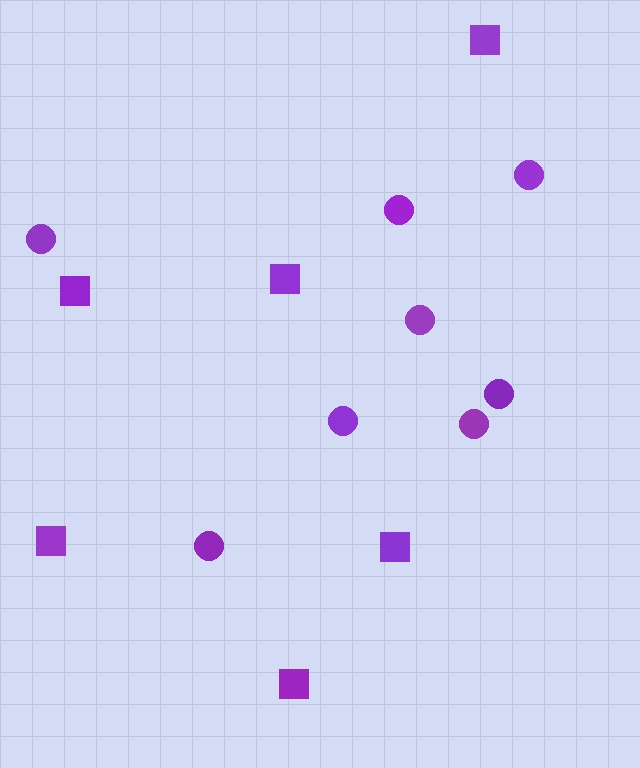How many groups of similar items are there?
There are 2 groups: one group of circles (8) and one group of squares (6).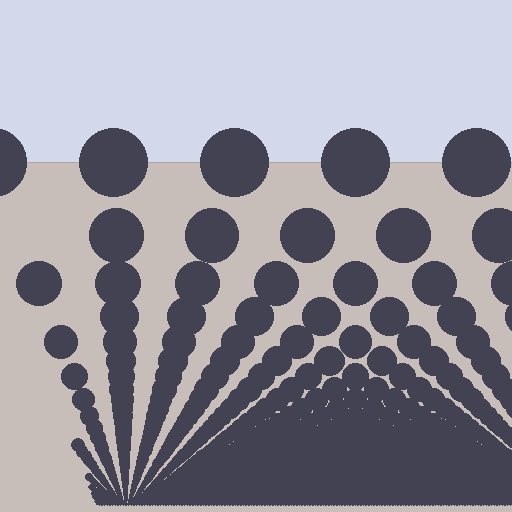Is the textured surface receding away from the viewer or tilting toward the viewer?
The surface appears to tilt toward the viewer. Texture elements get larger and sparser toward the top.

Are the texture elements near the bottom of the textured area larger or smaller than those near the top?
Smaller. The gradient is inverted — elements near the bottom are smaller and denser.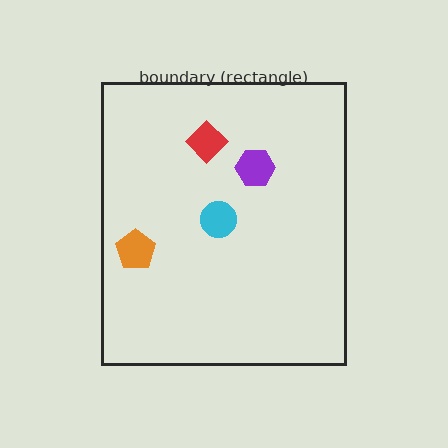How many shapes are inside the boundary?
4 inside, 0 outside.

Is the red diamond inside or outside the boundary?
Inside.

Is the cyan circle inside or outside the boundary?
Inside.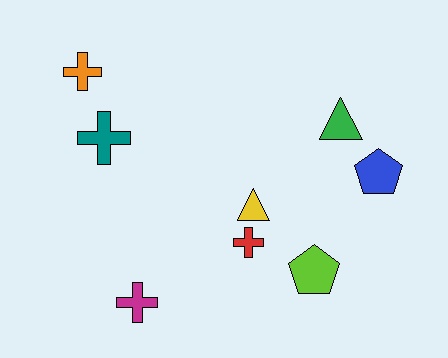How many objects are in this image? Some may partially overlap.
There are 8 objects.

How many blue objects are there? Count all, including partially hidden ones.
There is 1 blue object.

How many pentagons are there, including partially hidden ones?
There are 2 pentagons.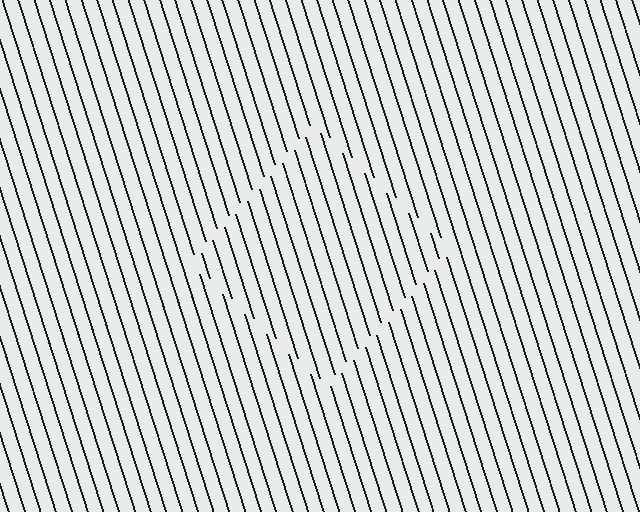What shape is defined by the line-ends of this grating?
An illusory square. The interior of the shape contains the same grating, shifted by half a period — the contour is defined by the phase discontinuity where line-ends from the inner and outer gratings abut.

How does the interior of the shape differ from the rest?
The interior of the shape contains the same grating, shifted by half a period — the contour is defined by the phase discontinuity where line-ends from the inner and outer gratings abut.